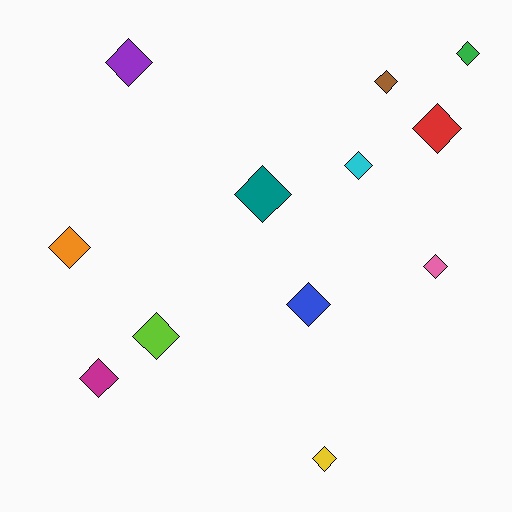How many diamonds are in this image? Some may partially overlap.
There are 12 diamonds.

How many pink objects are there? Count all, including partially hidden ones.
There is 1 pink object.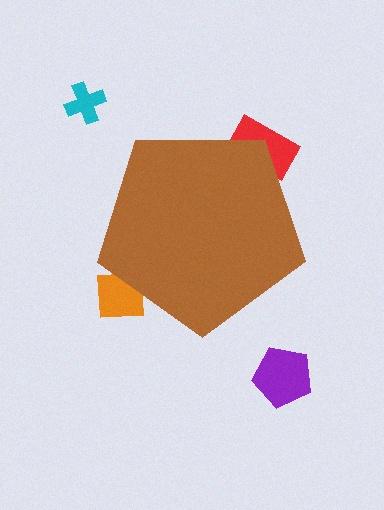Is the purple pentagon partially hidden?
No, the purple pentagon is fully visible.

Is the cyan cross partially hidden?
No, the cyan cross is fully visible.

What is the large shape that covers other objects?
A brown pentagon.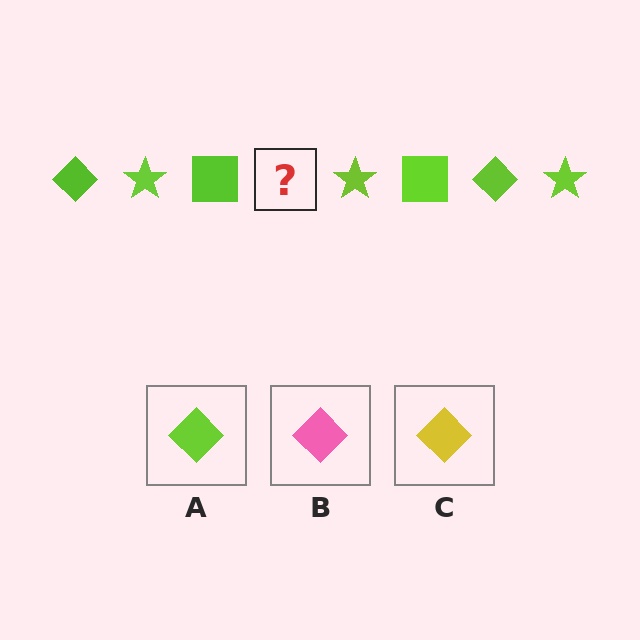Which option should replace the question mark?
Option A.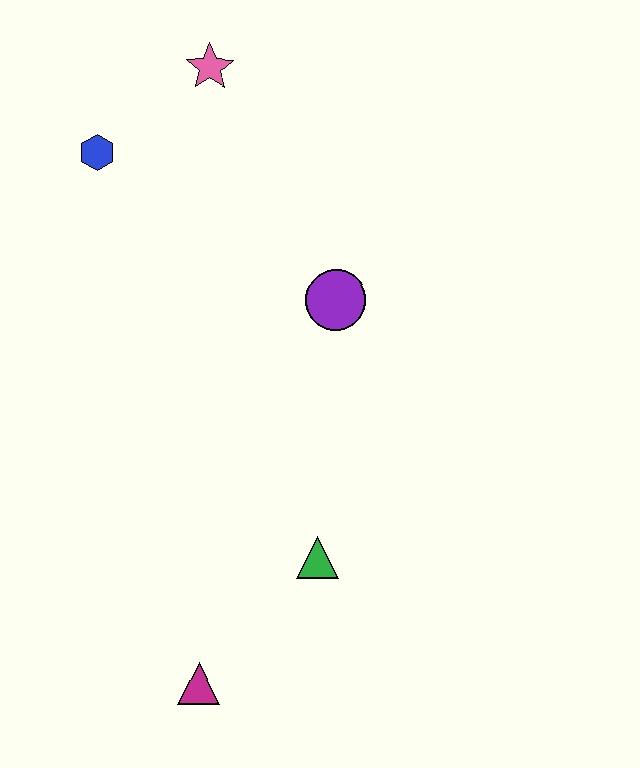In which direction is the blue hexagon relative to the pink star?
The blue hexagon is to the left of the pink star.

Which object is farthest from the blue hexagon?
The magenta triangle is farthest from the blue hexagon.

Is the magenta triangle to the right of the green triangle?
No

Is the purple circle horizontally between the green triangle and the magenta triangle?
No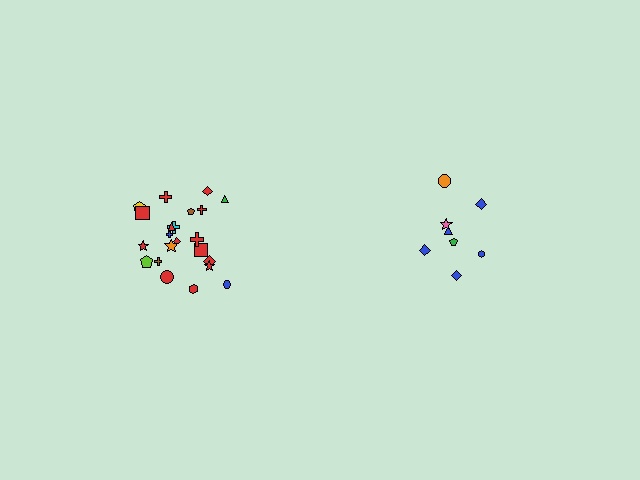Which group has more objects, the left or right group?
The left group.